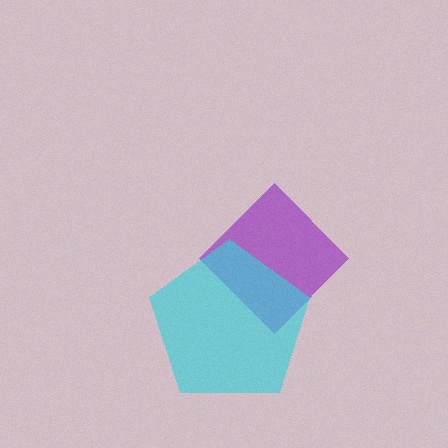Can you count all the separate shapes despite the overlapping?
Yes, there are 2 separate shapes.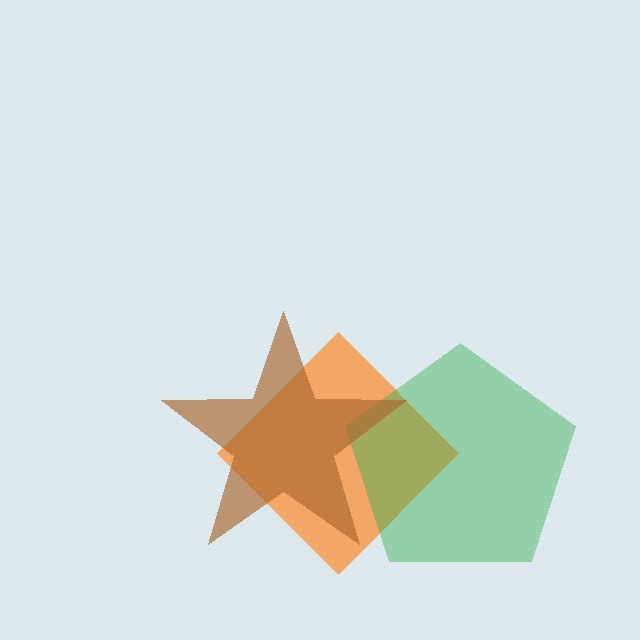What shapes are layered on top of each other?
The layered shapes are: an orange diamond, a green pentagon, a brown star.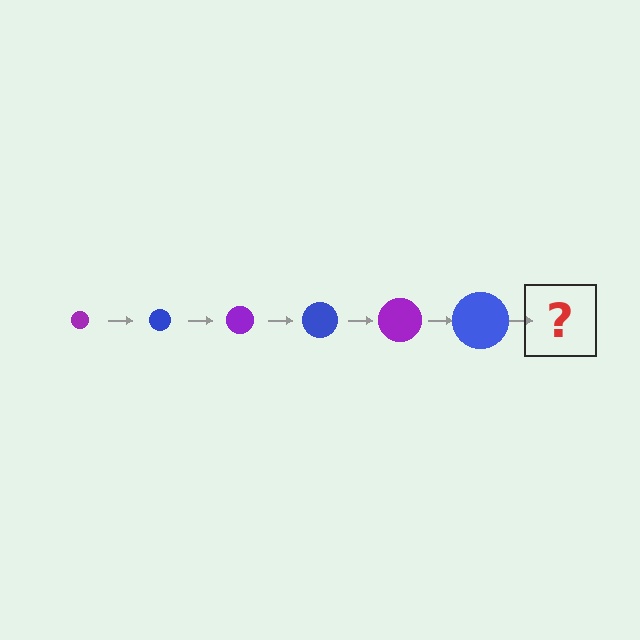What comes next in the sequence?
The next element should be a purple circle, larger than the previous one.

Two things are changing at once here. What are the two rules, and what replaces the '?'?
The two rules are that the circle grows larger each step and the color cycles through purple and blue. The '?' should be a purple circle, larger than the previous one.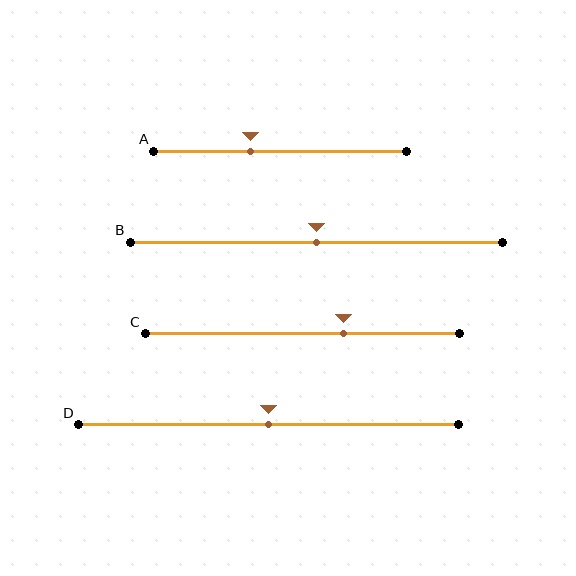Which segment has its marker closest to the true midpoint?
Segment B has its marker closest to the true midpoint.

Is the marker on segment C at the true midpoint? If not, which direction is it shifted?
No, the marker on segment C is shifted to the right by about 13% of the segment length.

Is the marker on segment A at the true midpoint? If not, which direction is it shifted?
No, the marker on segment A is shifted to the left by about 12% of the segment length.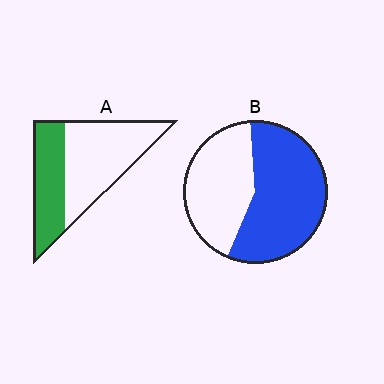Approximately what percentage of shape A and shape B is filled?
A is approximately 40% and B is approximately 60%.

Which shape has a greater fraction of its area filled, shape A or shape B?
Shape B.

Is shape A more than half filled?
No.